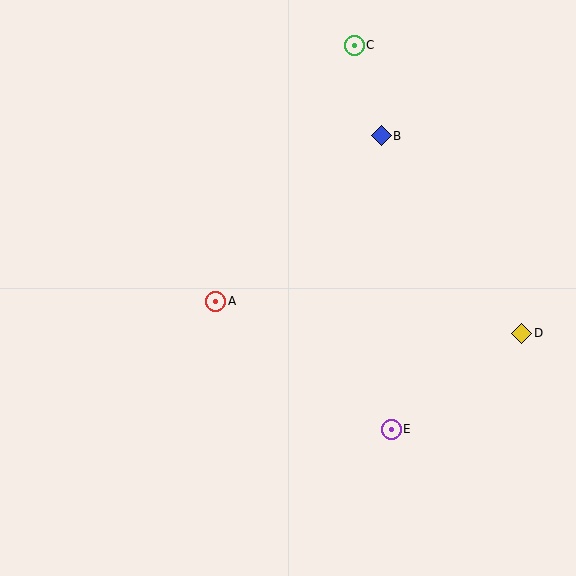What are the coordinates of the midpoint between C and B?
The midpoint between C and B is at (368, 91).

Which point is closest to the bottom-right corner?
Point E is closest to the bottom-right corner.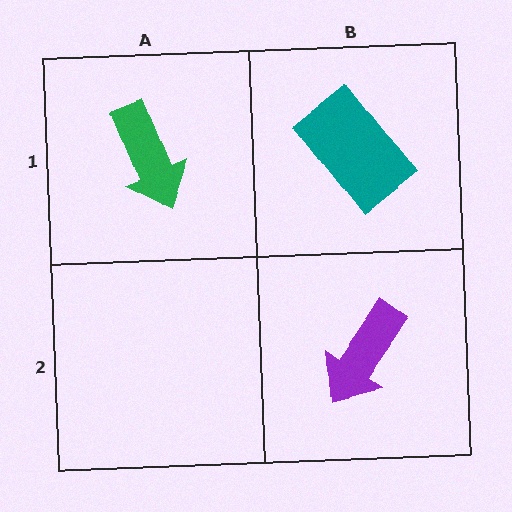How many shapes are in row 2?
1 shape.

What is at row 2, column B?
A purple arrow.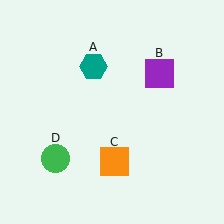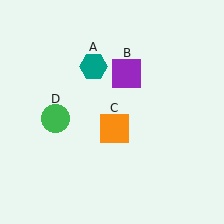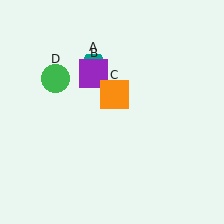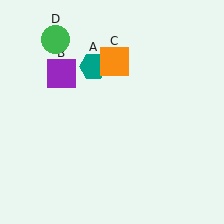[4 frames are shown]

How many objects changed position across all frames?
3 objects changed position: purple square (object B), orange square (object C), green circle (object D).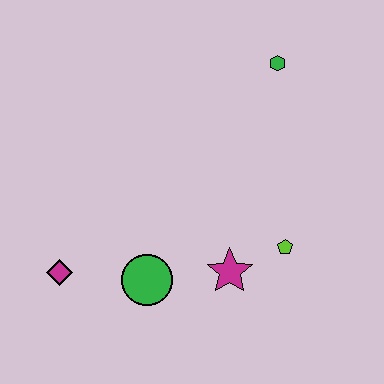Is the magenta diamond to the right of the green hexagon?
No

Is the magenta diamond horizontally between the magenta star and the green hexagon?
No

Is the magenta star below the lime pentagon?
Yes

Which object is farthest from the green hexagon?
The magenta diamond is farthest from the green hexagon.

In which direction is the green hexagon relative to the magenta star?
The green hexagon is above the magenta star.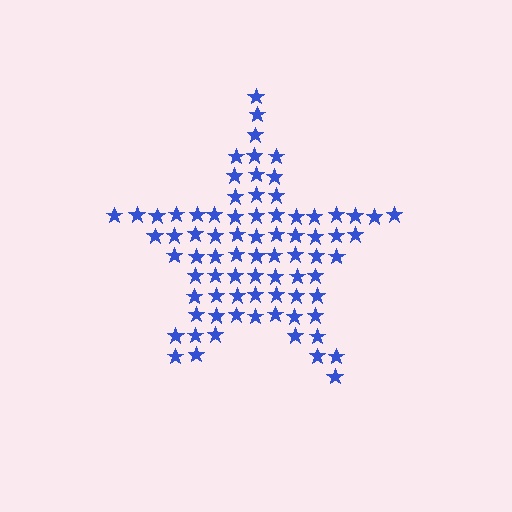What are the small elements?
The small elements are stars.